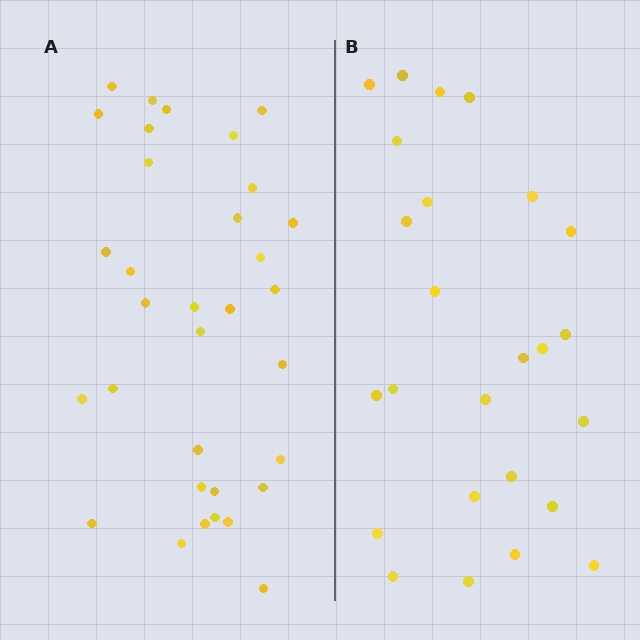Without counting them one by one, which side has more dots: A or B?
Region A (the left region) has more dots.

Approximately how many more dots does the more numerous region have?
Region A has roughly 8 or so more dots than region B.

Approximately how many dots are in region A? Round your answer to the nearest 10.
About 30 dots. (The exact count is 33, which rounds to 30.)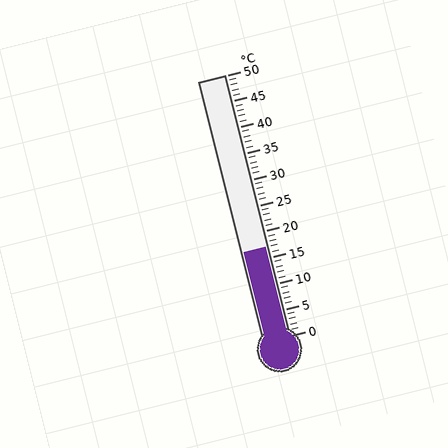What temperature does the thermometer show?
The thermometer shows approximately 17°C.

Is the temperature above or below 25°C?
The temperature is below 25°C.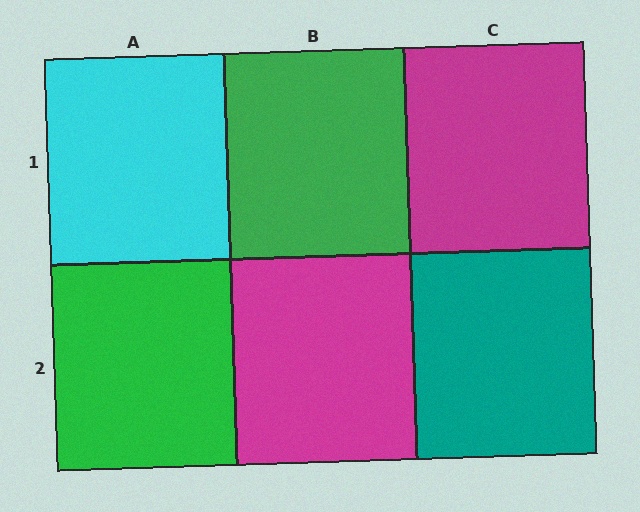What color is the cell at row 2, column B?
Magenta.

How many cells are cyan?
1 cell is cyan.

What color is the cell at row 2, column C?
Teal.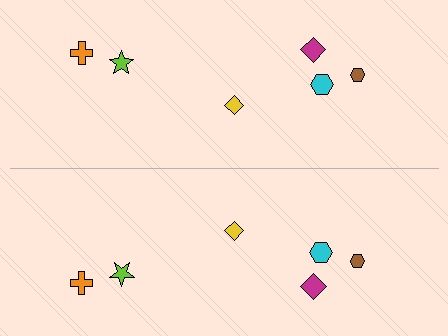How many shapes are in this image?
There are 12 shapes in this image.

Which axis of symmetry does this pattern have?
The pattern has a horizontal axis of symmetry running through the center of the image.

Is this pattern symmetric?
Yes, this pattern has bilateral (reflection) symmetry.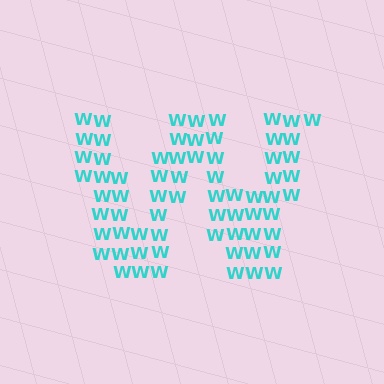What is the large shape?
The large shape is the letter W.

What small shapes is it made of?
It is made of small letter W's.